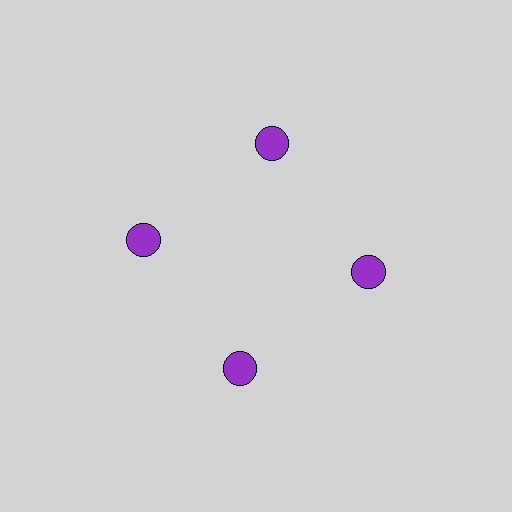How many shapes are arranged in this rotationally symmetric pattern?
There are 4 shapes, arranged in 4 groups of 1.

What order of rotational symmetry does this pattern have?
This pattern has 4-fold rotational symmetry.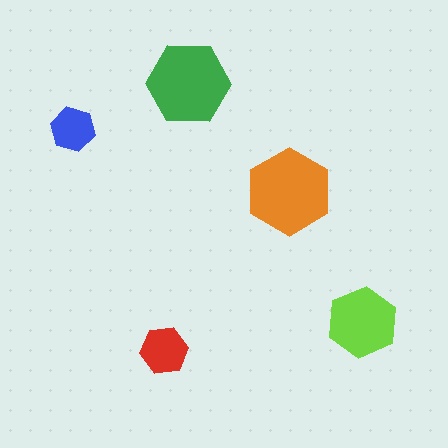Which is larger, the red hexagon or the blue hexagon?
The red one.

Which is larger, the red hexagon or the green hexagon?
The green one.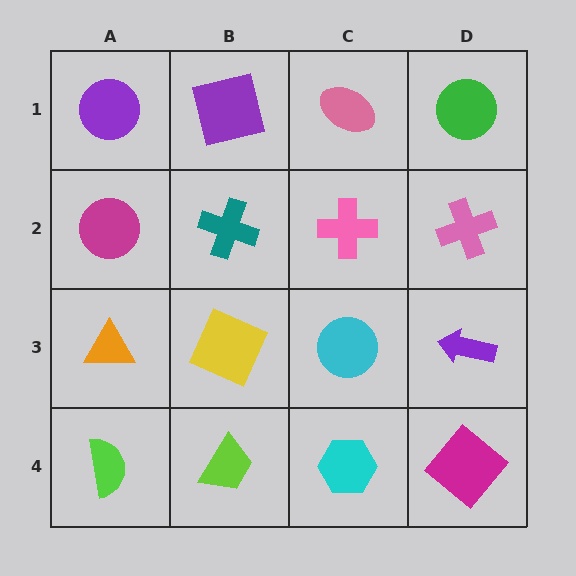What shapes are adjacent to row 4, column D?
A purple arrow (row 3, column D), a cyan hexagon (row 4, column C).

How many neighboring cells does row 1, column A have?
2.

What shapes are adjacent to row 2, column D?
A green circle (row 1, column D), a purple arrow (row 3, column D), a pink cross (row 2, column C).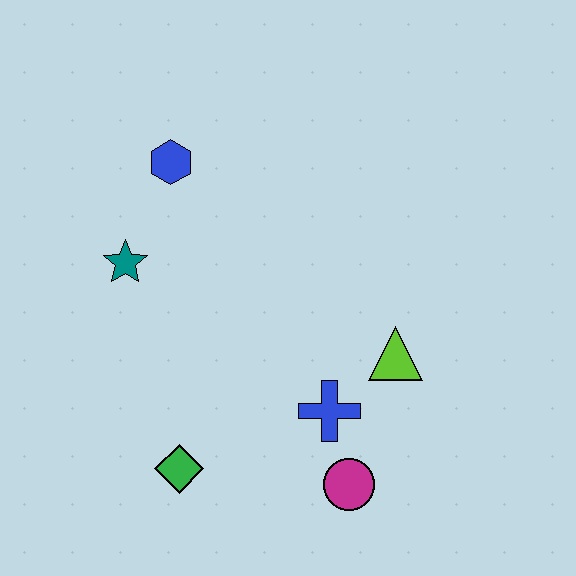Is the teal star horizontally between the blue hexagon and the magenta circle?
No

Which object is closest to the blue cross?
The magenta circle is closest to the blue cross.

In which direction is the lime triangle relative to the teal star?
The lime triangle is to the right of the teal star.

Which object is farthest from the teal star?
The magenta circle is farthest from the teal star.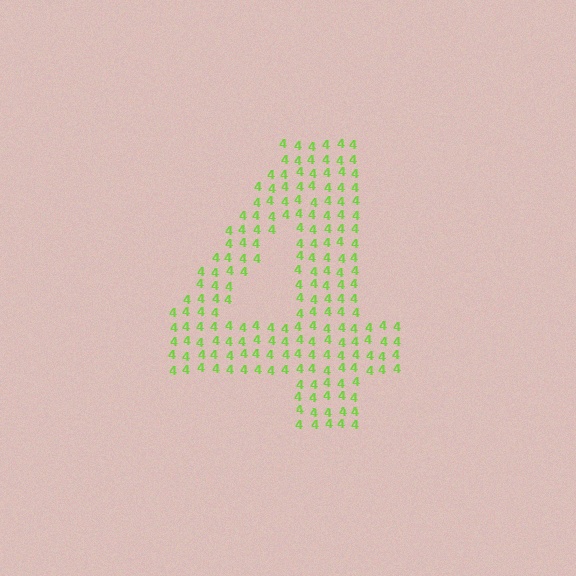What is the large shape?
The large shape is the digit 4.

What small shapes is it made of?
It is made of small digit 4's.